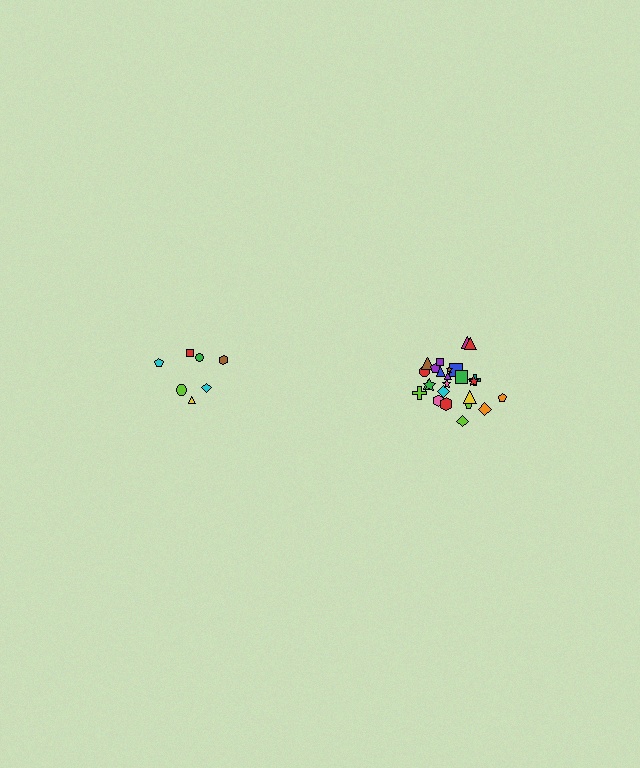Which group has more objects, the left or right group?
The right group.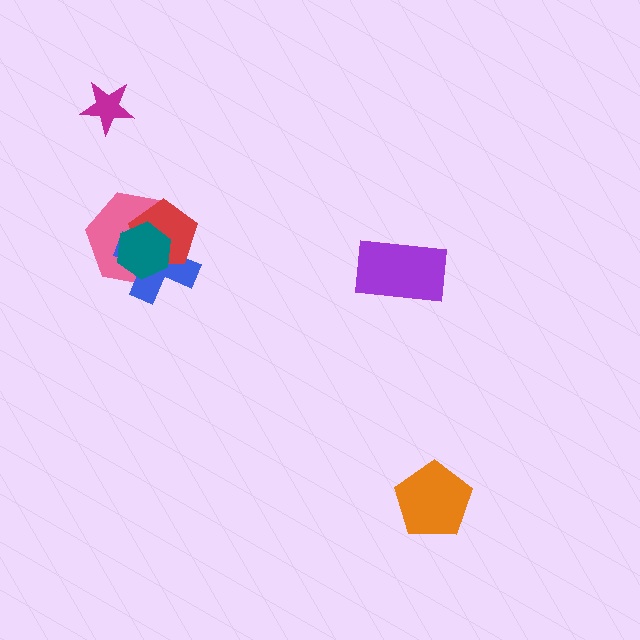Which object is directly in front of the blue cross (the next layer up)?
The red pentagon is directly in front of the blue cross.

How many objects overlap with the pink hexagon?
3 objects overlap with the pink hexagon.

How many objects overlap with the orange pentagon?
0 objects overlap with the orange pentagon.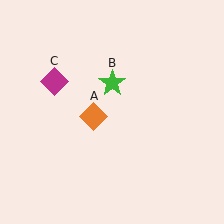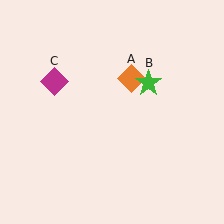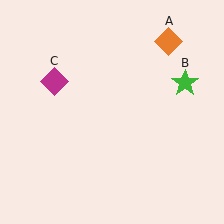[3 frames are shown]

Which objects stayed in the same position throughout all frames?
Magenta diamond (object C) remained stationary.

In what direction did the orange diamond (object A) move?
The orange diamond (object A) moved up and to the right.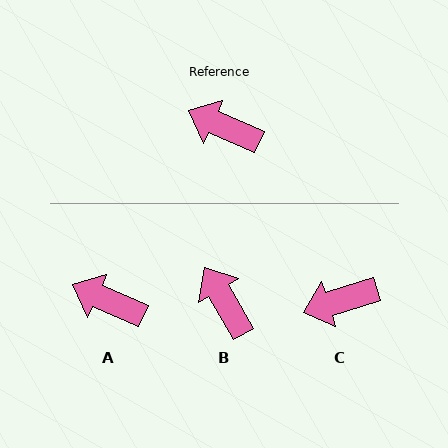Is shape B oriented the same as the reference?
No, it is off by about 35 degrees.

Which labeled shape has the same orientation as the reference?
A.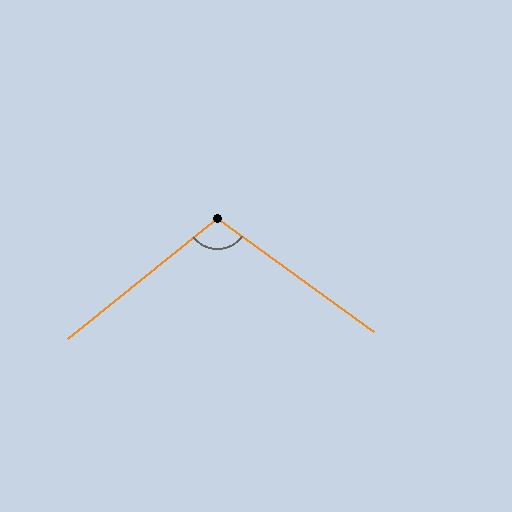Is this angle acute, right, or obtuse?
It is obtuse.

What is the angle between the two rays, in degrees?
Approximately 105 degrees.